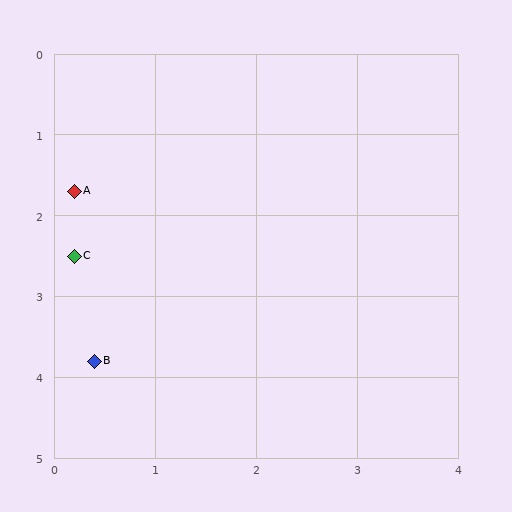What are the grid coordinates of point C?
Point C is at approximately (0.2, 2.5).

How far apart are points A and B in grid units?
Points A and B are about 2.1 grid units apart.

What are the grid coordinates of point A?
Point A is at approximately (0.2, 1.7).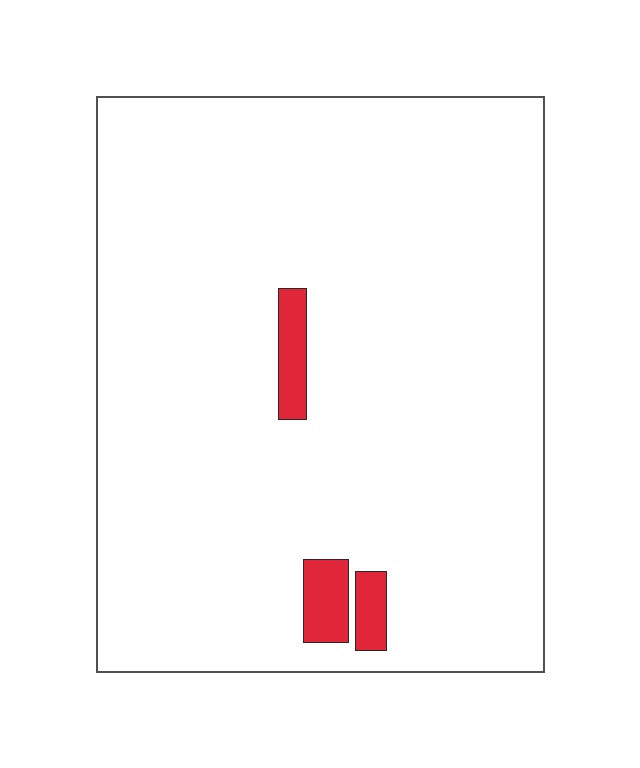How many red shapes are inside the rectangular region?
3.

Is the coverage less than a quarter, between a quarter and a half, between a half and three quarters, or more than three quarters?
Less than a quarter.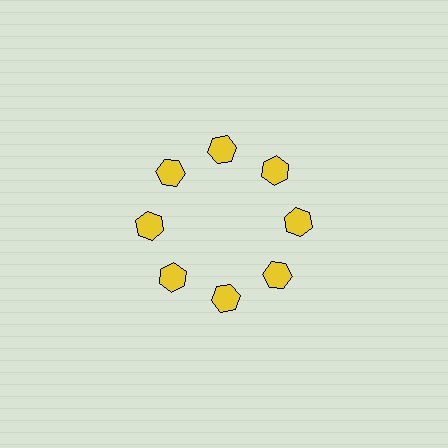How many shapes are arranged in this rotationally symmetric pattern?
There are 8 shapes, arranged in 8 groups of 1.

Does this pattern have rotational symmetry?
Yes, this pattern has 8-fold rotational symmetry. It looks the same after rotating 45 degrees around the center.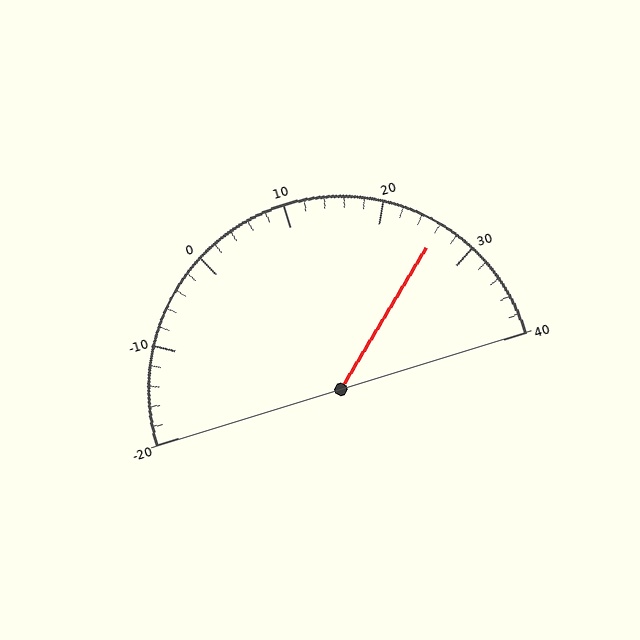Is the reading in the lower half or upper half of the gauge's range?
The reading is in the upper half of the range (-20 to 40).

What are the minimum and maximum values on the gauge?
The gauge ranges from -20 to 40.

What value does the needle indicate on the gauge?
The needle indicates approximately 26.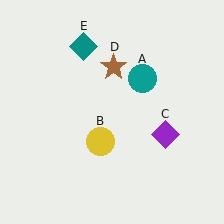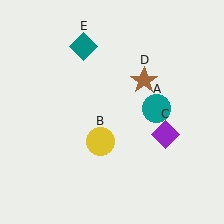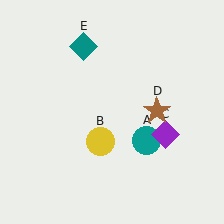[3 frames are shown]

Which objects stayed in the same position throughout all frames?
Yellow circle (object B) and purple diamond (object C) and teal diamond (object E) remained stationary.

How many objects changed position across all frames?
2 objects changed position: teal circle (object A), brown star (object D).